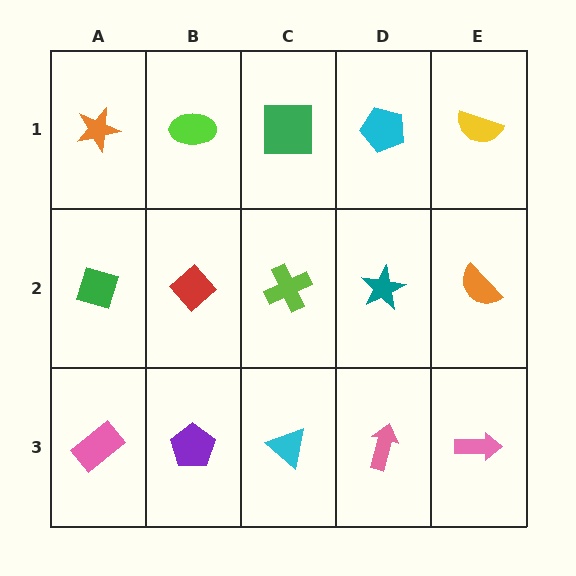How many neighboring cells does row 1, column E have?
2.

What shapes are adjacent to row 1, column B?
A red diamond (row 2, column B), an orange star (row 1, column A), a green square (row 1, column C).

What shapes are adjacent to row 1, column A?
A green diamond (row 2, column A), a lime ellipse (row 1, column B).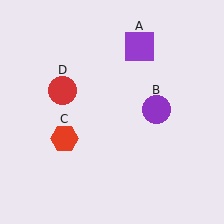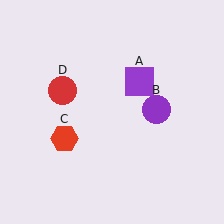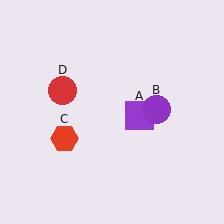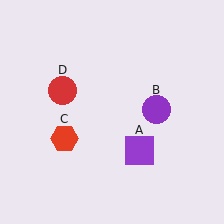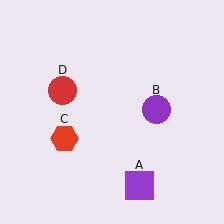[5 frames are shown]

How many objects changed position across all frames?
1 object changed position: purple square (object A).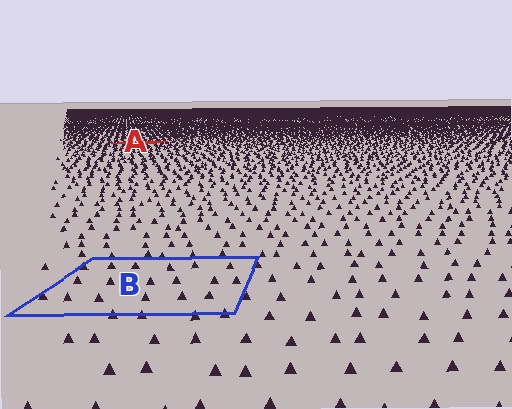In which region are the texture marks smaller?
The texture marks are smaller in region A, because it is farther away.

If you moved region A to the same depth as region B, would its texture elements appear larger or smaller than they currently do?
They would appear larger. At a closer depth, the same texture elements are projected at a bigger on-screen size.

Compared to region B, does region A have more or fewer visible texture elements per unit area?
Region A has more texture elements per unit area — they are packed more densely because it is farther away.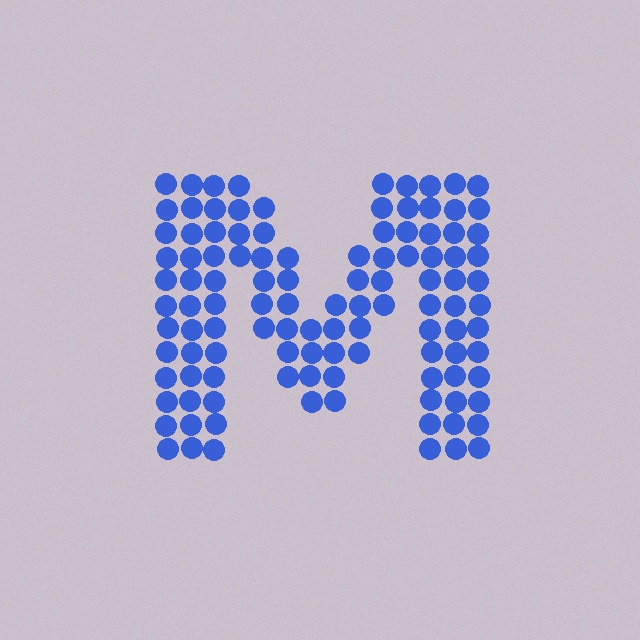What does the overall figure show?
The overall figure shows the letter M.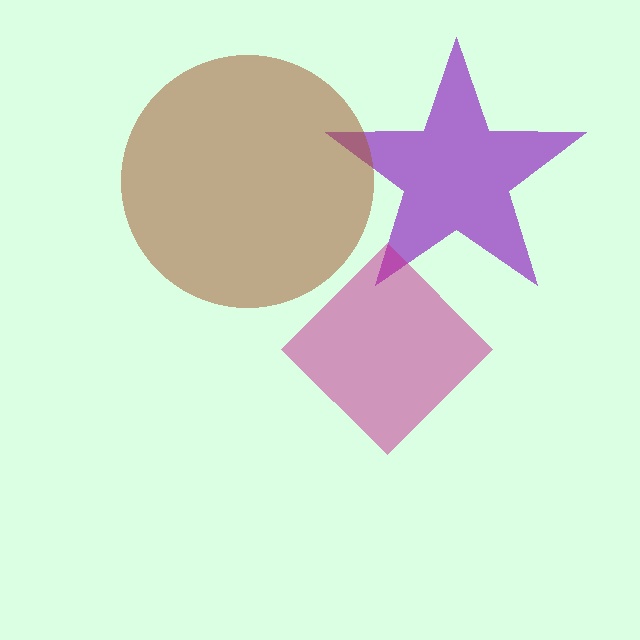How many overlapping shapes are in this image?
There are 3 overlapping shapes in the image.